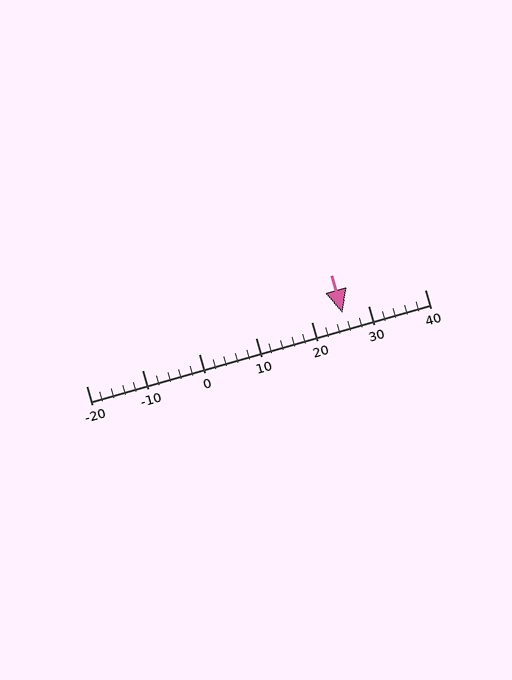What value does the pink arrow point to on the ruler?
The pink arrow points to approximately 26.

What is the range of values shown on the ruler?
The ruler shows values from -20 to 40.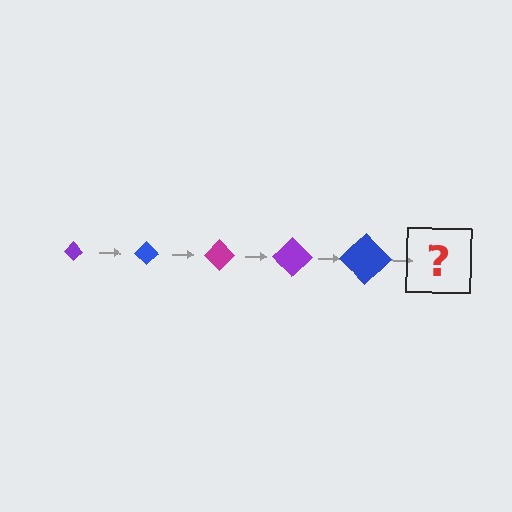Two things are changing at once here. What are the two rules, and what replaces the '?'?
The two rules are that the diamond grows larger each step and the color cycles through purple, blue, and magenta. The '?' should be a magenta diamond, larger than the previous one.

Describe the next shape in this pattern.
It should be a magenta diamond, larger than the previous one.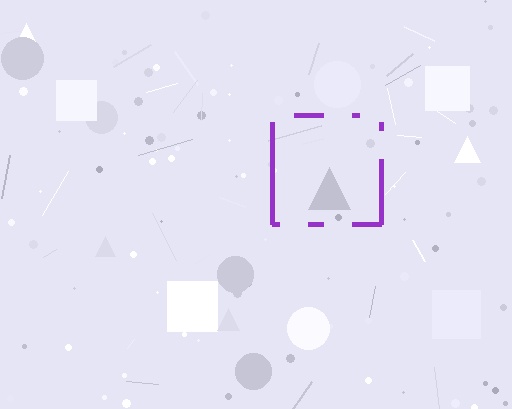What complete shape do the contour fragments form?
The contour fragments form a square.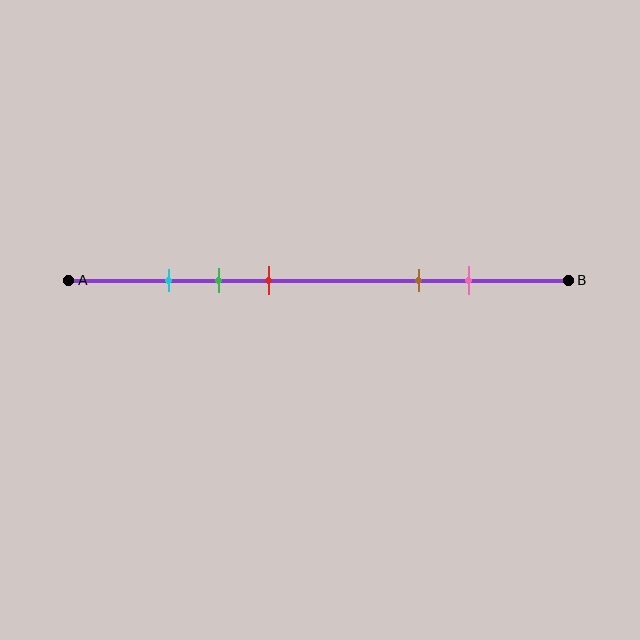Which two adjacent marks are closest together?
The cyan and green marks are the closest adjacent pair.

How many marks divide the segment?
There are 5 marks dividing the segment.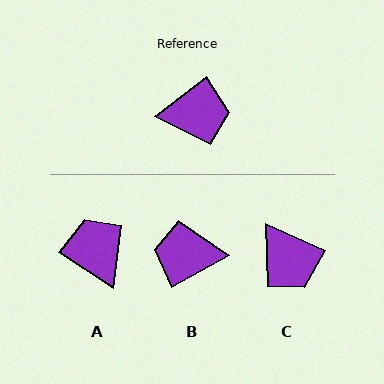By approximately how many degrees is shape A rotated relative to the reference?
Approximately 110 degrees counter-clockwise.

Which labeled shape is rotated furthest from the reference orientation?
B, about 172 degrees away.